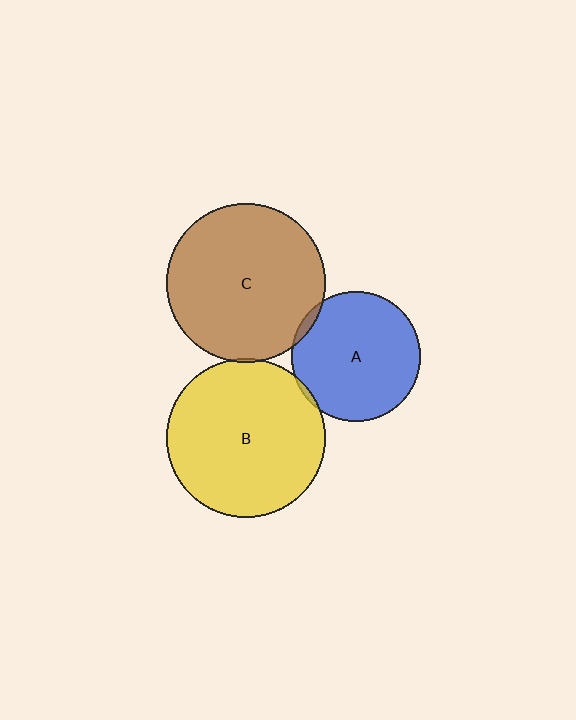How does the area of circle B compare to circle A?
Approximately 1.5 times.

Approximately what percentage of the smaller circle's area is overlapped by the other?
Approximately 5%.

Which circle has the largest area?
Circle B (yellow).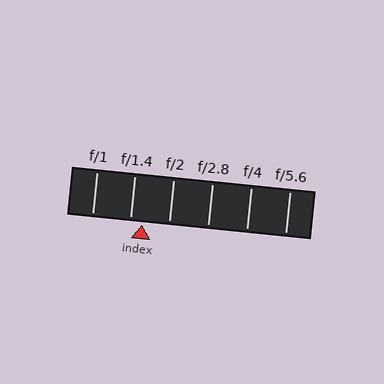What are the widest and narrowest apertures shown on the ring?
The widest aperture shown is f/1 and the narrowest is f/5.6.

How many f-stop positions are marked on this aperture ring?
There are 6 f-stop positions marked.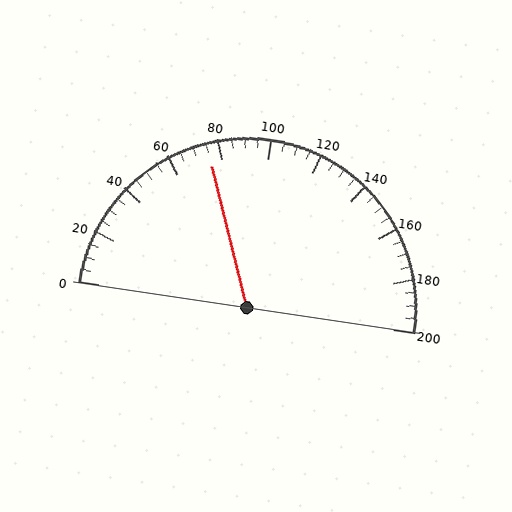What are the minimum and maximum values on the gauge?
The gauge ranges from 0 to 200.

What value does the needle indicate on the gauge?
The needle indicates approximately 75.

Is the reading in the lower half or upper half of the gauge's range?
The reading is in the lower half of the range (0 to 200).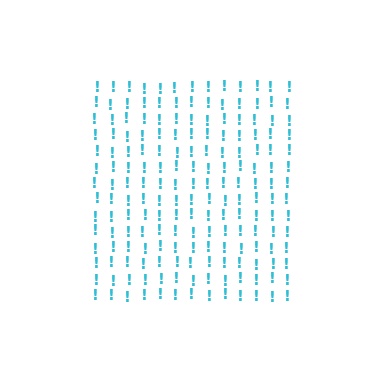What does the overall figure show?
The overall figure shows a square.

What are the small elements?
The small elements are exclamation marks.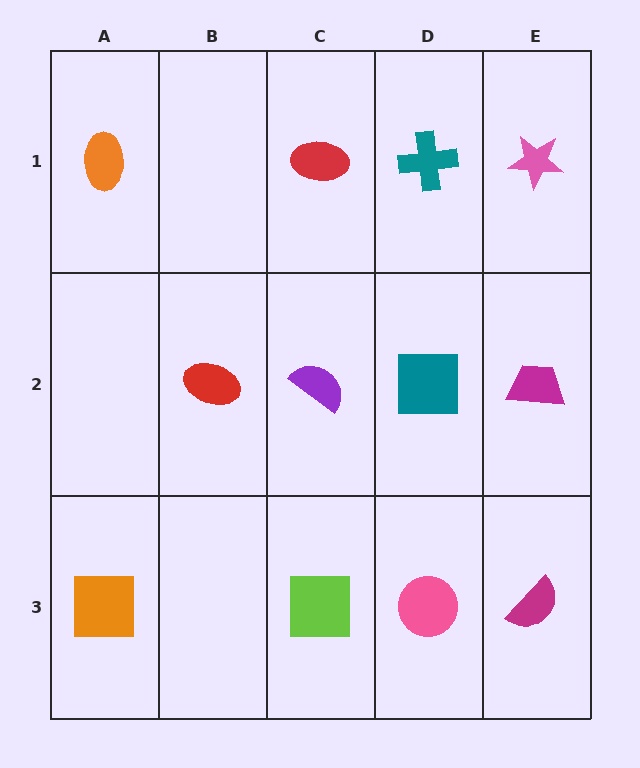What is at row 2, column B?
A red ellipse.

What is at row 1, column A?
An orange ellipse.